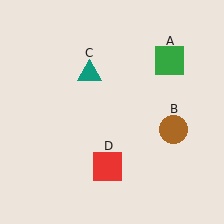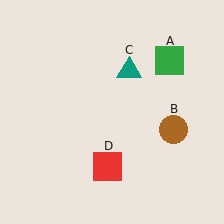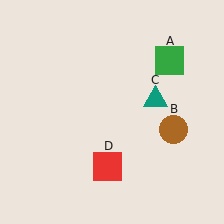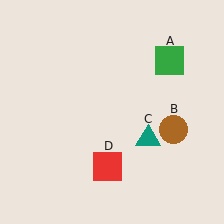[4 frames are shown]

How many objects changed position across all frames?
1 object changed position: teal triangle (object C).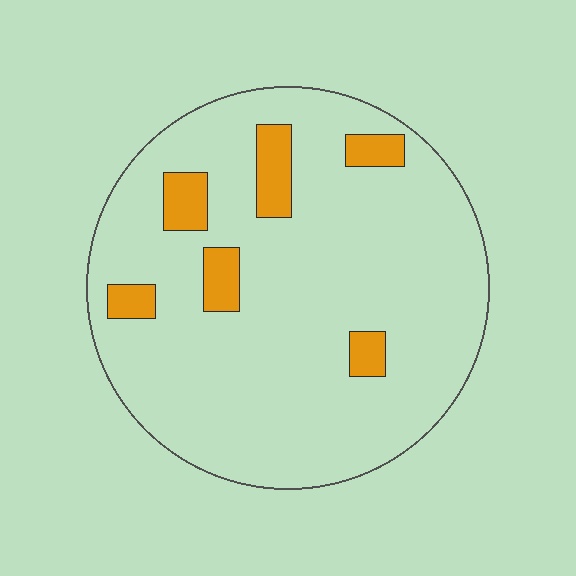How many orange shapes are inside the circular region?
6.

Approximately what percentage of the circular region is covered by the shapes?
Approximately 10%.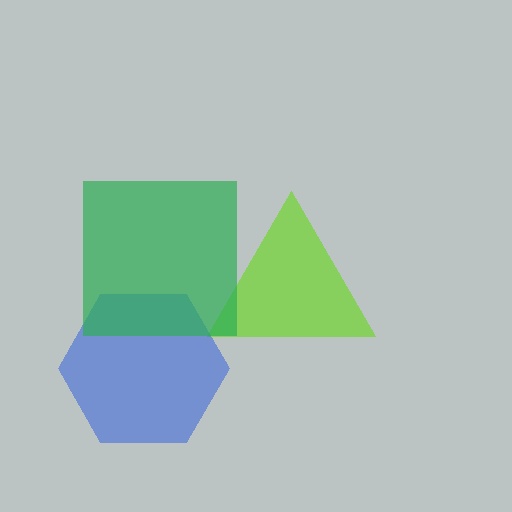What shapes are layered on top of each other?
The layered shapes are: a lime triangle, a blue hexagon, a green square.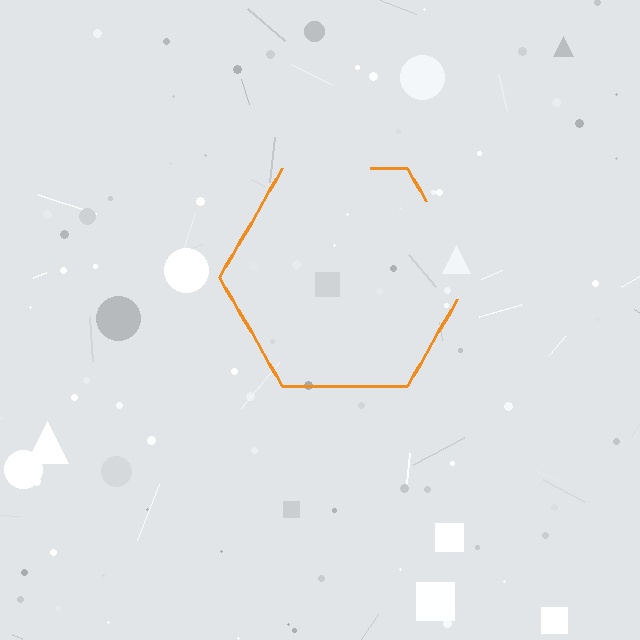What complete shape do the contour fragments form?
The contour fragments form a hexagon.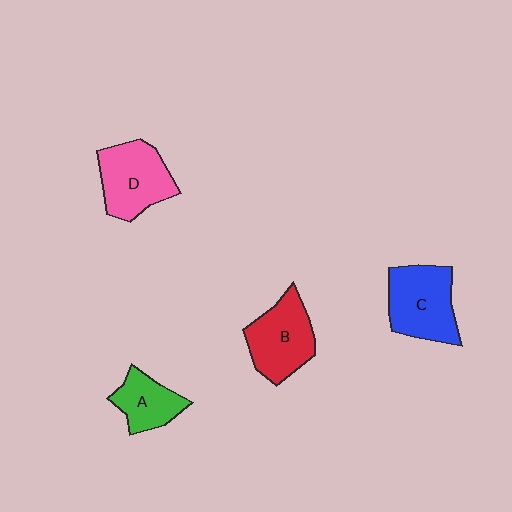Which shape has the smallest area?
Shape A (green).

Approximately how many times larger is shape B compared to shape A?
Approximately 1.5 times.